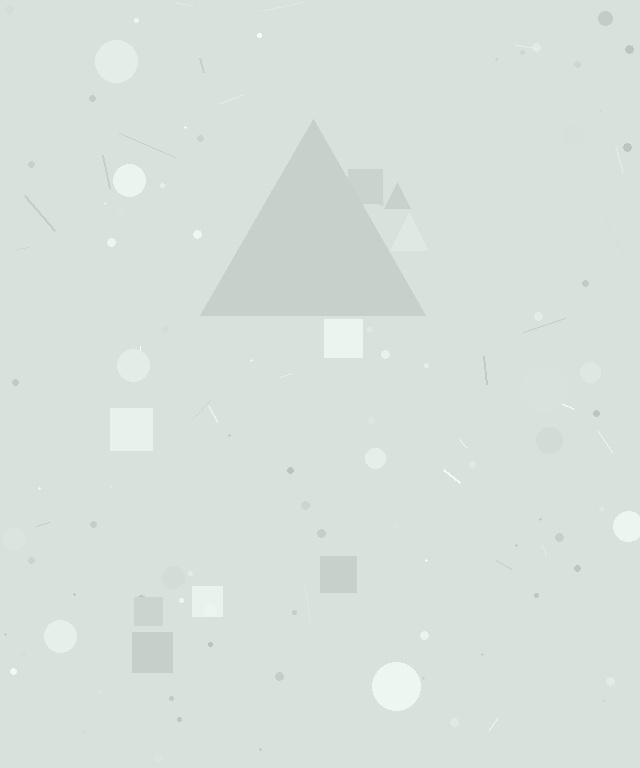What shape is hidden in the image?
A triangle is hidden in the image.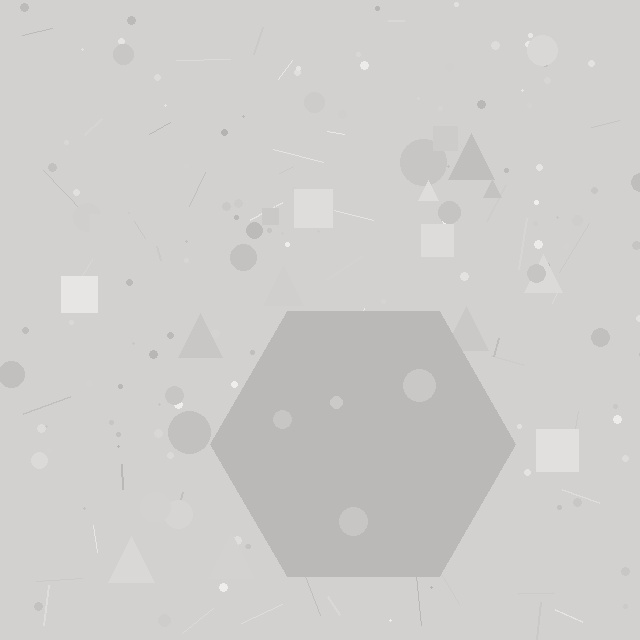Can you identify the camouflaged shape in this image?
The camouflaged shape is a hexagon.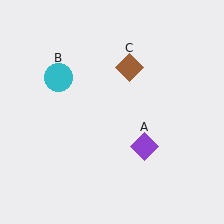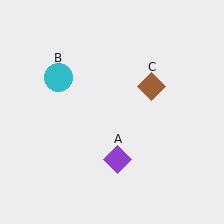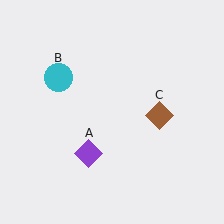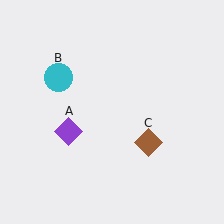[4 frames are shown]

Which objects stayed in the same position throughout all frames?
Cyan circle (object B) remained stationary.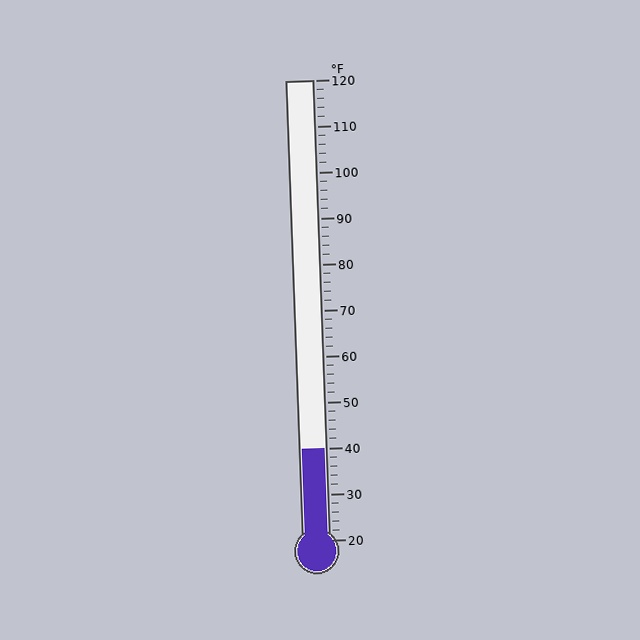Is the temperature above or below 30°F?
The temperature is above 30°F.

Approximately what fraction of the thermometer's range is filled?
The thermometer is filled to approximately 20% of its range.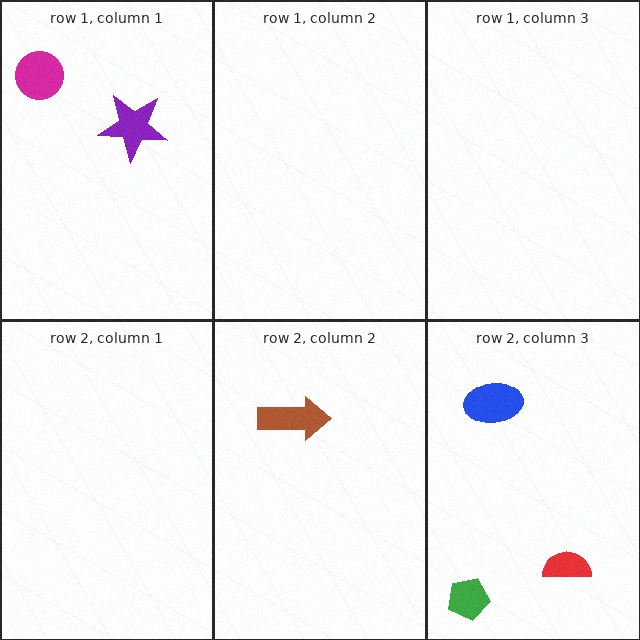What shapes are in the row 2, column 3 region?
The blue ellipse, the red semicircle, the green pentagon.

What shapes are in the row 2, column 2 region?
The brown arrow.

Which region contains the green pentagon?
The row 2, column 3 region.